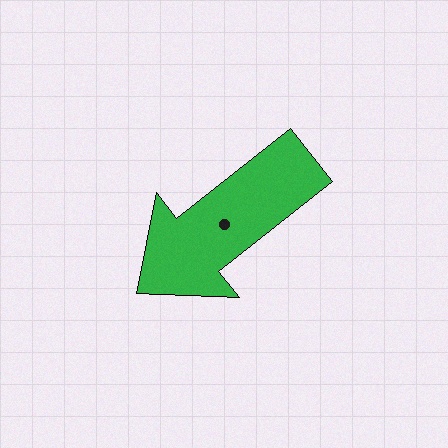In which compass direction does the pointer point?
Southwest.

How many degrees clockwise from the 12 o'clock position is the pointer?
Approximately 232 degrees.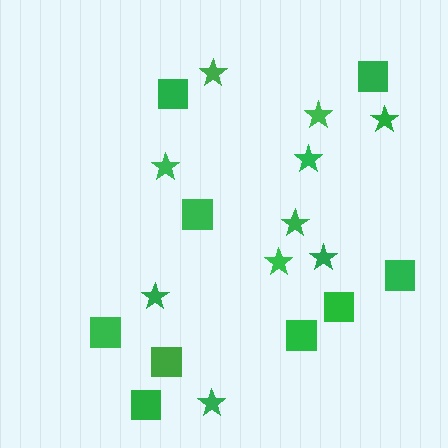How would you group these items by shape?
There are 2 groups: one group of stars (10) and one group of squares (9).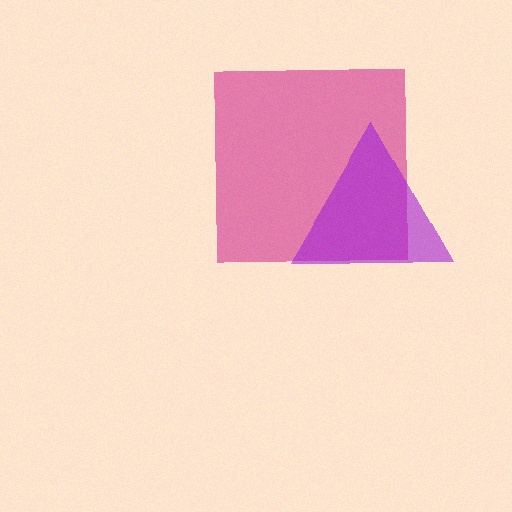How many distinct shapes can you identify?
There are 2 distinct shapes: a magenta square, a purple triangle.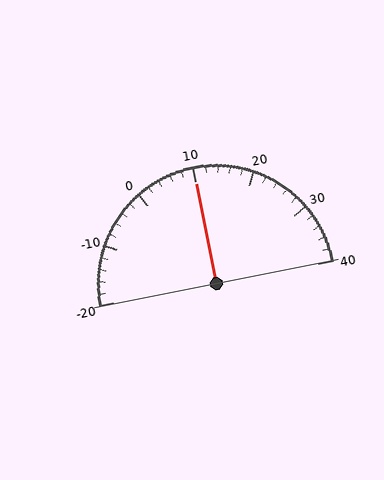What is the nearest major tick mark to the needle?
The nearest major tick mark is 10.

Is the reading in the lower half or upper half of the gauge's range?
The reading is in the upper half of the range (-20 to 40).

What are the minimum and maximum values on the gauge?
The gauge ranges from -20 to 40.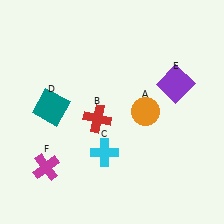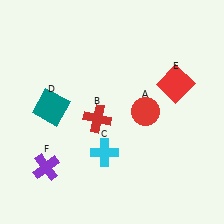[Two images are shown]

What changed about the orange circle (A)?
In Image 1, A is orange. In Image 2, it changed to red.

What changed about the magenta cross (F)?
In Image 1, F is magenta. In Image 2, it changed to purple.